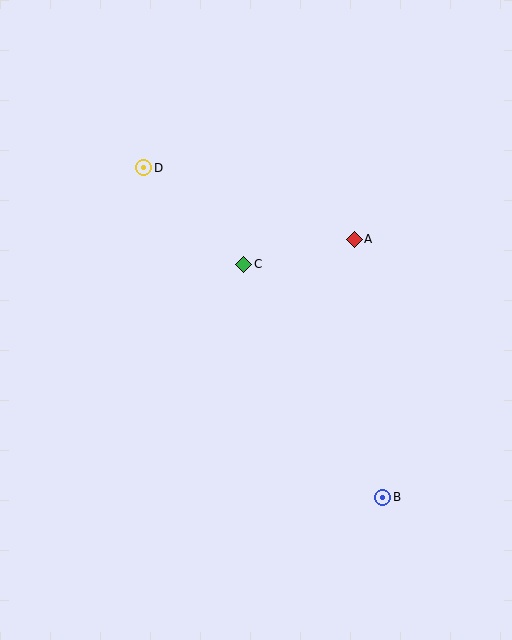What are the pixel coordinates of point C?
Point C is at (244, 264).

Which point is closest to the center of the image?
Point C at (244, 264) is closest to the center.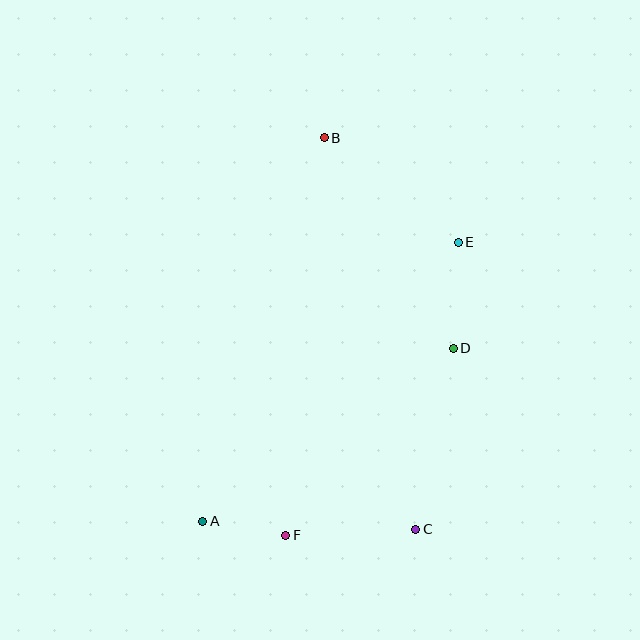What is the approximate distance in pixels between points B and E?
The distance between B and E is approximately 170 pixels.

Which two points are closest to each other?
Points A and F are closest to each other.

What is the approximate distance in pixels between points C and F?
The distance between C and F is approximately 130 pixels.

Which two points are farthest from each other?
Points B and C are farthest from each other.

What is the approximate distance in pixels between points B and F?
The distance between B and F is approximately 400 pixels.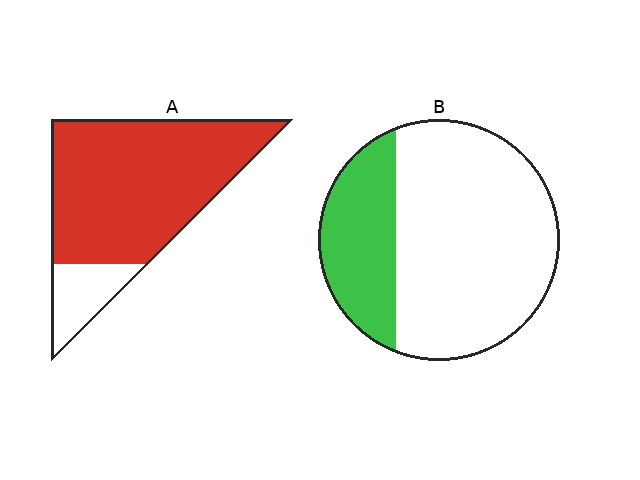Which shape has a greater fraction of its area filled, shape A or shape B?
Shape A.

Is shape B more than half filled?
No.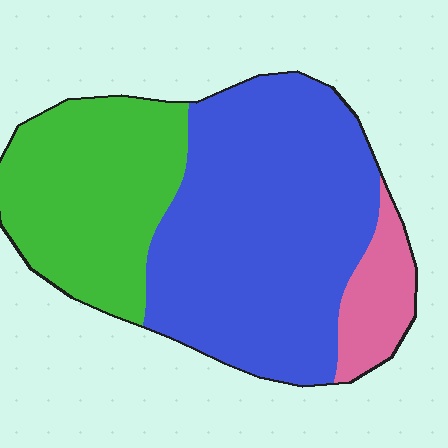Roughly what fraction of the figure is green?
Green takes up about one third (1/3) of the figure.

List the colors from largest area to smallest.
From largest to smallest: blue, green, pink.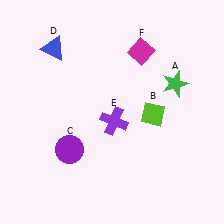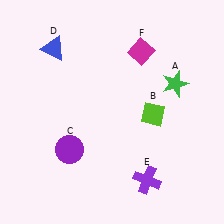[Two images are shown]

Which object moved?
The purple cross (E) moved down.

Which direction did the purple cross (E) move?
The purple cross (E) moved down.